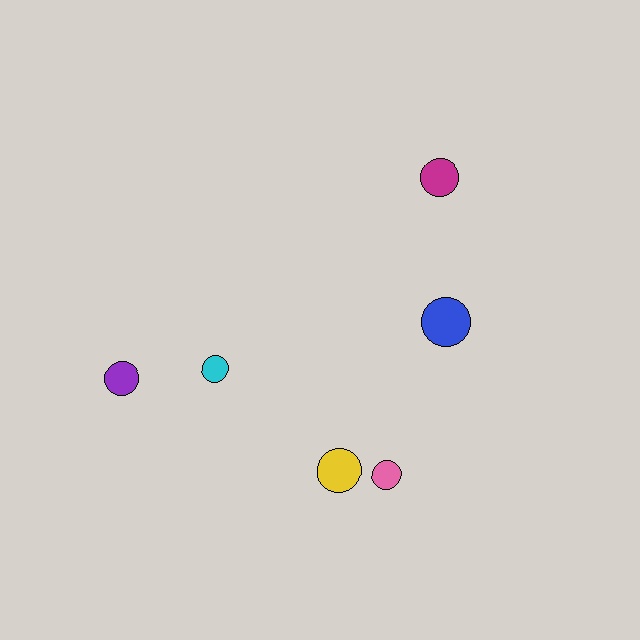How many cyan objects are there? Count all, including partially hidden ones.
There is 1 cyan object.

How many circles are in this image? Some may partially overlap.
There are 6 circles.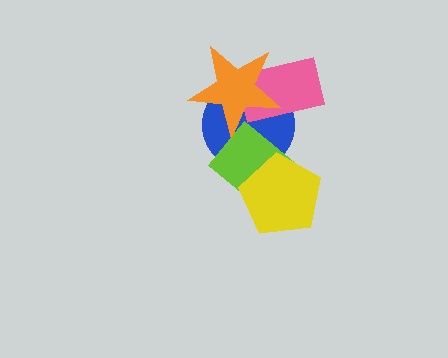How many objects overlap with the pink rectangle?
2 objects overlap with the pink rectangle.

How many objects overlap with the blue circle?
4 objects overlap with the blue circle.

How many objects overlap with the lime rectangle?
2 objects overlap with the lime rectangle.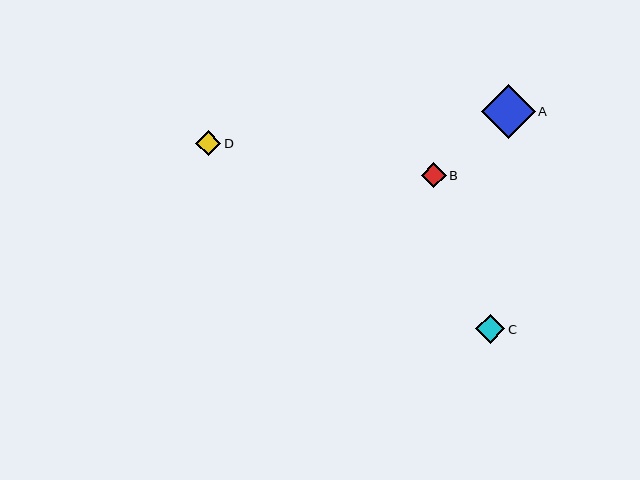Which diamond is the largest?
Diamond A is the largest with a size of approximately 54 pixels.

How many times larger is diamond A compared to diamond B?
Diamond A is approximately 2.2 times the size of diamond B.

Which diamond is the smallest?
Diamond B is the smallest with a size of approximately 25 pixels.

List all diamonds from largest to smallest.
From largest to smallest: A, C, D, B.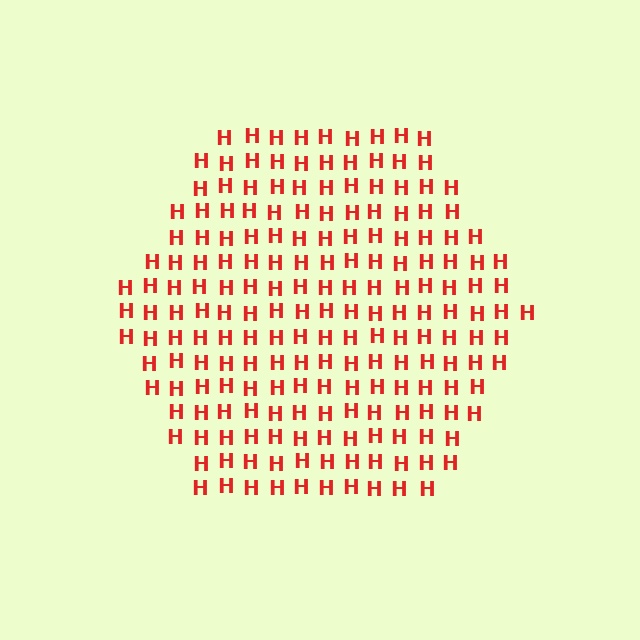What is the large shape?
The large shape is a hexagon.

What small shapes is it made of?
It is made of small letter H's.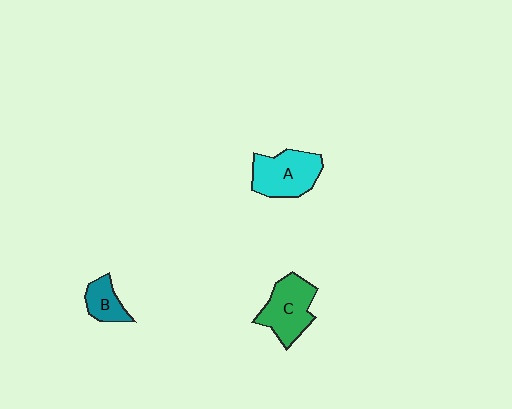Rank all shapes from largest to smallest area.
From largest to smallest: A (cyan), C (green), B (teal).